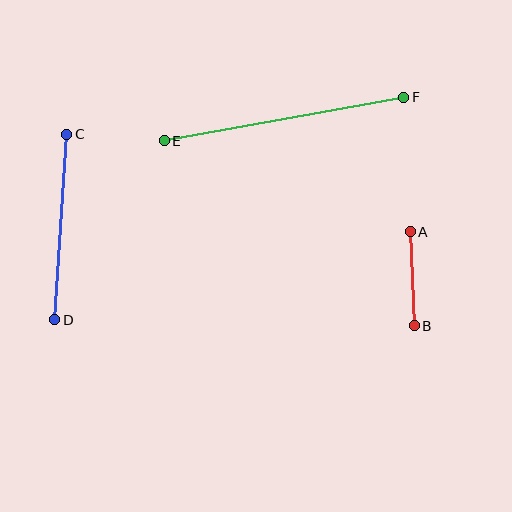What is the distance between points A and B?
The distance is approximately 94 pixels.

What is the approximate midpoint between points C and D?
The midpoint is at approximately (61, 227) pixels.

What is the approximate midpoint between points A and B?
The midpoint is at approximately (412, 279) pixels.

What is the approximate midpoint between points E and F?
The midpoint is at approximately (284, 119) pixels.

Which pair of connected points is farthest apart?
Points E and F are farthest apart.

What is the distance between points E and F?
The distance is approximately 244 pixels.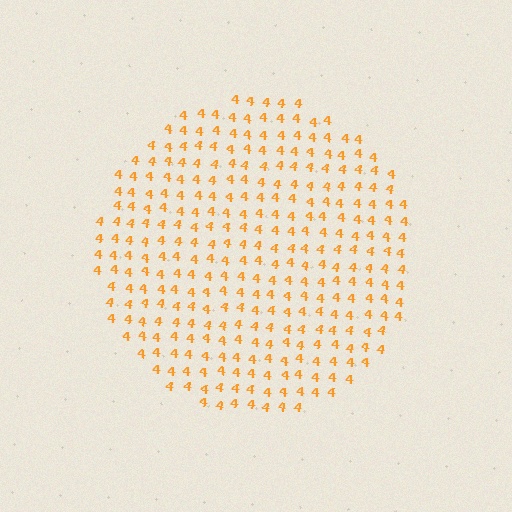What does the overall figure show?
The overall figure shows a circle.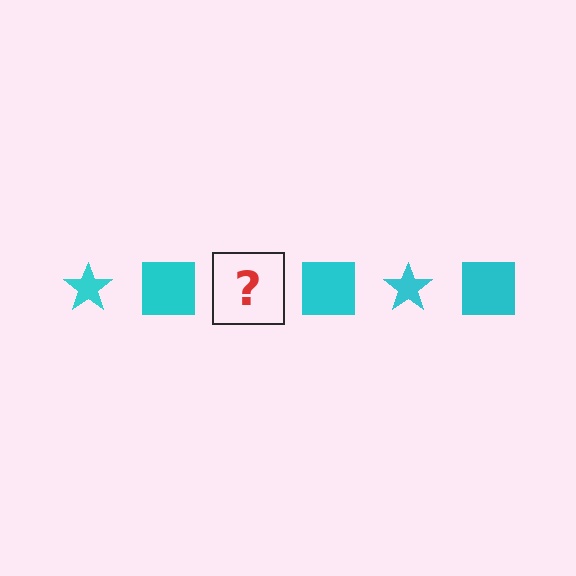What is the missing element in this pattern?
The missing element is a cyan star.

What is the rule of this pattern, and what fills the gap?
The rule is that the pattern cycles through star, square shapes in cyan. The gap should be filled with a cyan star.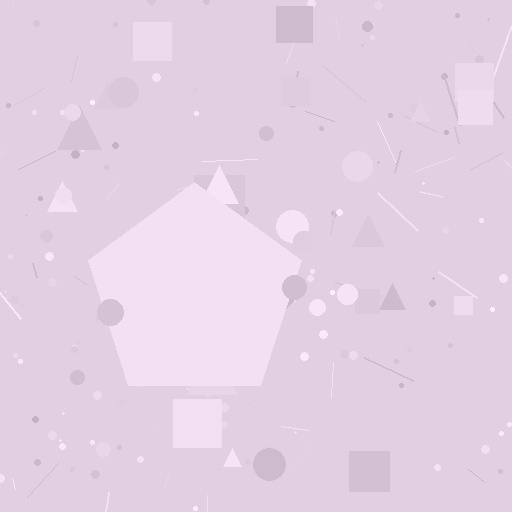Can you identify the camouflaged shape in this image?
The camouflaged shape is a pentagon.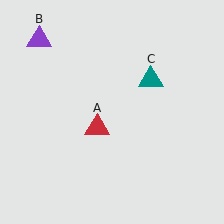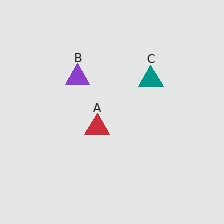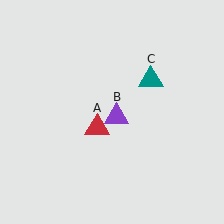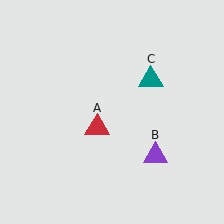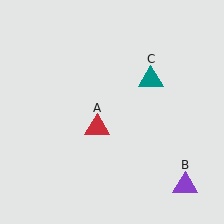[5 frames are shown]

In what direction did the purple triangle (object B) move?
The purple triangle (object B) moved down and to the right.